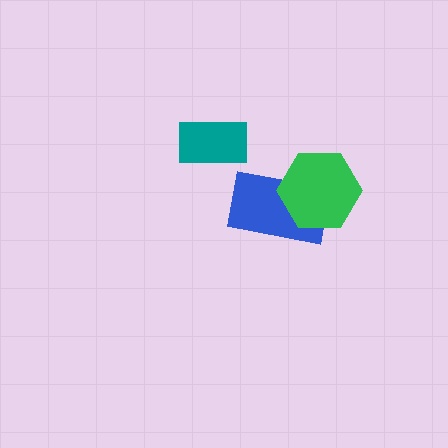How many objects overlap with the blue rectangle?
1 object overlaps with the blue rectangle.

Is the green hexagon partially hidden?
No, no other shape covers it.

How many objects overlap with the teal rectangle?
0 objects overlap with the teal rectangle.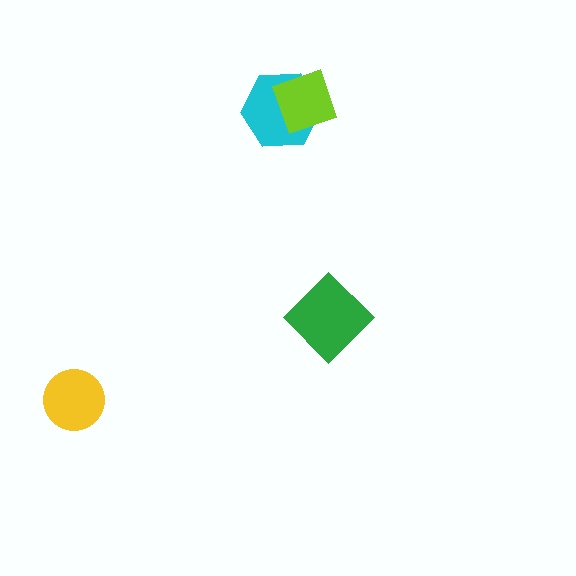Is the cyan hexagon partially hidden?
Yes, it is partially covered by another shape.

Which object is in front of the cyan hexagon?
The lime square is in front of the cyan hexagon.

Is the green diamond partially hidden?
No, no other shape covers it.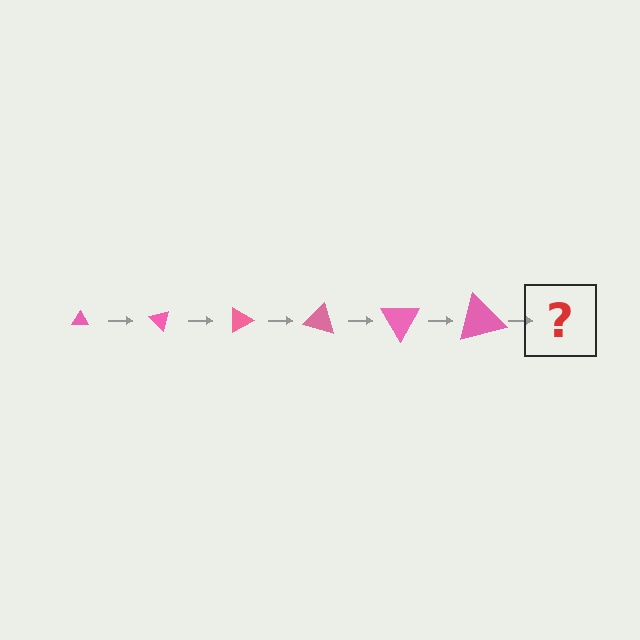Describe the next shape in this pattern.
It should be a triangle, larger than the previous one and rotated 270 degrees from the start.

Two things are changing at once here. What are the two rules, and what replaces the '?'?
The two rules are that the triangle grows larger each step and it rotates 45 degrees each step. The '?' should be a triangle, larger than the previous one and rotated 270 degrees from the start.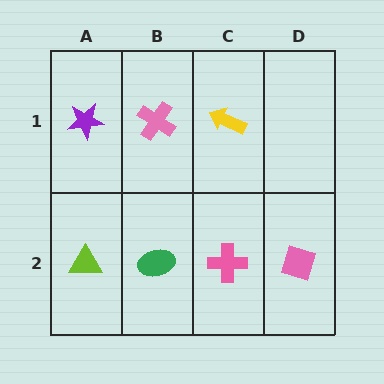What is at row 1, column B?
A pink cross.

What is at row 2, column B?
A green ellipse.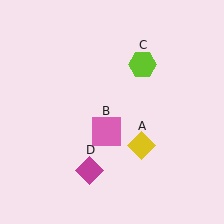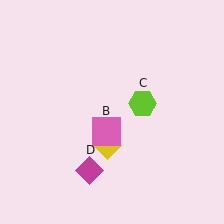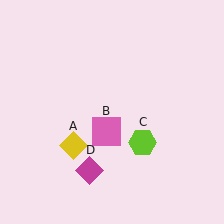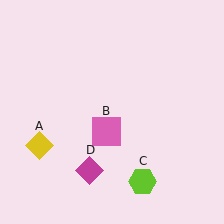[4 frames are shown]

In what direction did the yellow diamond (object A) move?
The yellow diamond (object A) moved left.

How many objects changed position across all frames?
2 objects changed position: yellow diamond (object A), lime hexagon (object C).